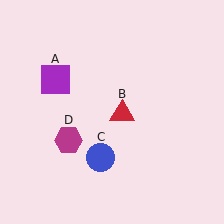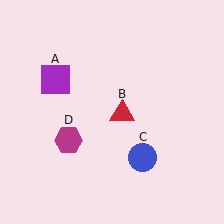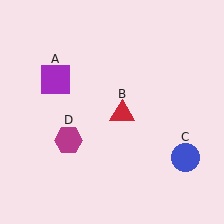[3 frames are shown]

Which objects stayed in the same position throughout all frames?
Purple square (object A) and red triangle (object B) and magenta hexagon (object D) remained stationary.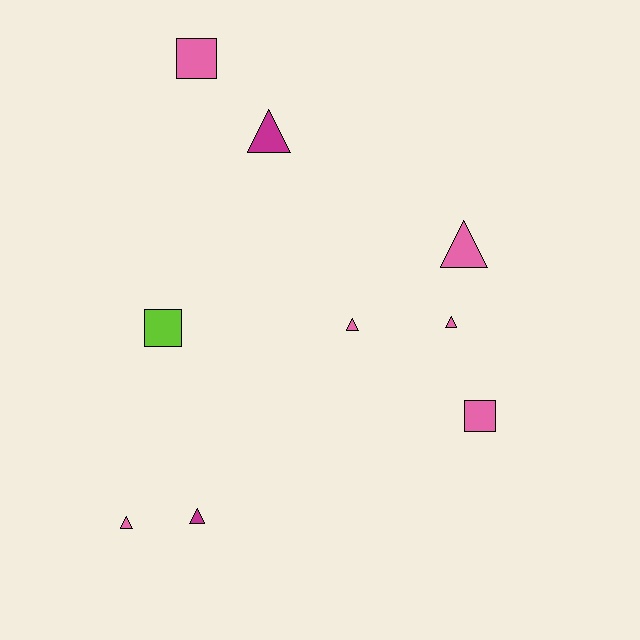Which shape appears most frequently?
Triangle, with 6 objects.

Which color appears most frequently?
Pink, with 6 objects.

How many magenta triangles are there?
There are 2 magenta triangles.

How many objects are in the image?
There are 9 objects.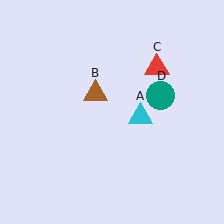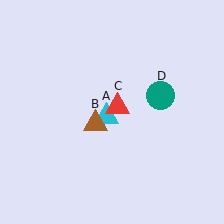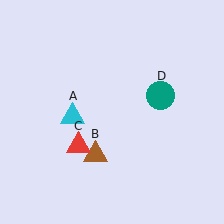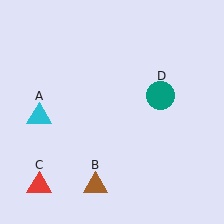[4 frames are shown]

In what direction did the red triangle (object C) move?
The red triangle (object C) moved down and to the left.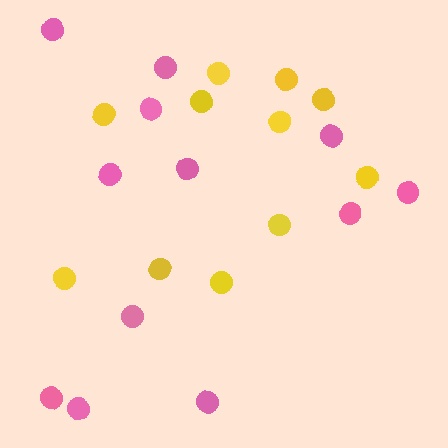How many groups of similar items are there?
There are 2 groups: one group of pink circles (12) and one group of yellow circles (11).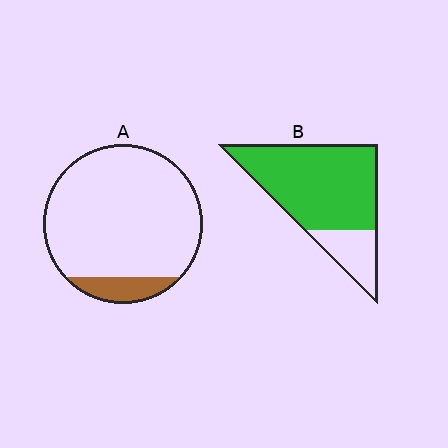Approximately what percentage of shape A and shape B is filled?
A is approximately 10% and B is approximately 80%.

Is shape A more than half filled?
No.